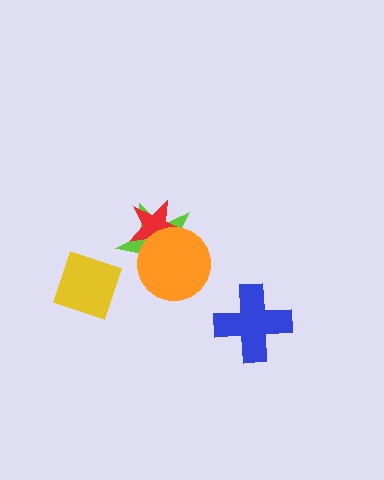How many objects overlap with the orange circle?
2 objects overlap with the orange circle.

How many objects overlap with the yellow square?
0 objects overlap with the yellow square.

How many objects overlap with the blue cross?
0 objects overlap with the blue cross.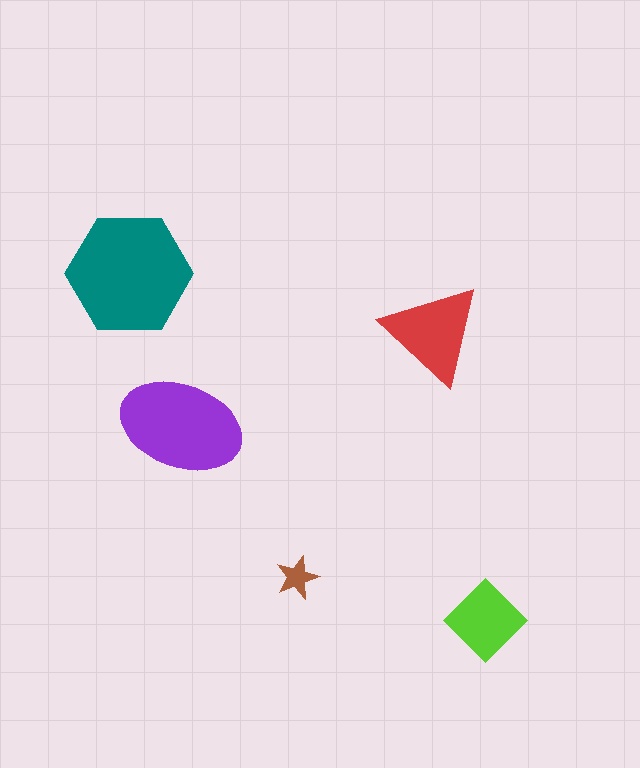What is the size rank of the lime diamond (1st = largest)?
4th.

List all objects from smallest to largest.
The brown star, the lime diamond, the red triangle, the purple ellipse, the teal hexagon.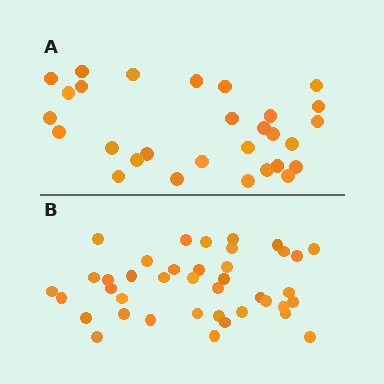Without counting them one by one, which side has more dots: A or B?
Region B (the bottom region) has more dots.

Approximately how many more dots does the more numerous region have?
Region B has roughly 12 or so more dots than region A.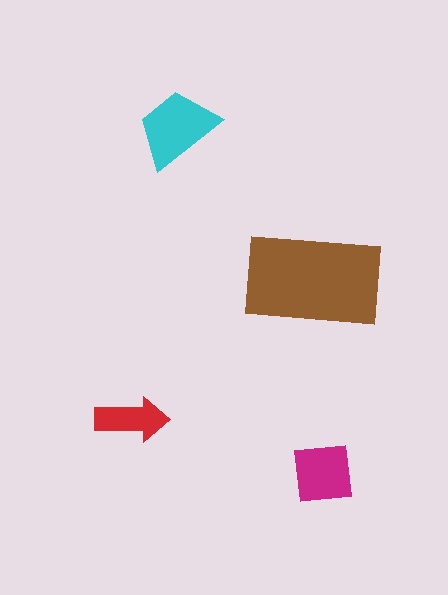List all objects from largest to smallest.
The brown rectangle, the cyan trapezoid, the magenta square, the red arrow.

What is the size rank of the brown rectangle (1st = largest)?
1st.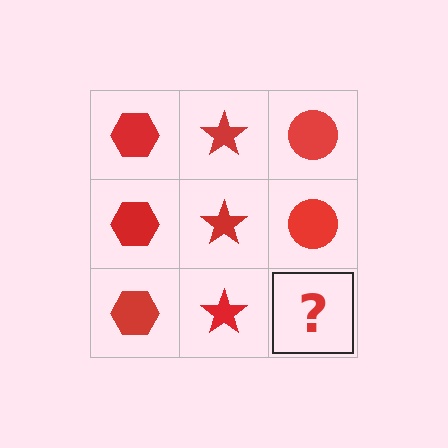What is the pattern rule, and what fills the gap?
The rule is that each column has a consistent shape. The gap should be filled with a red circle.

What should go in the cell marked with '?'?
The missing cell should contain a red circle.